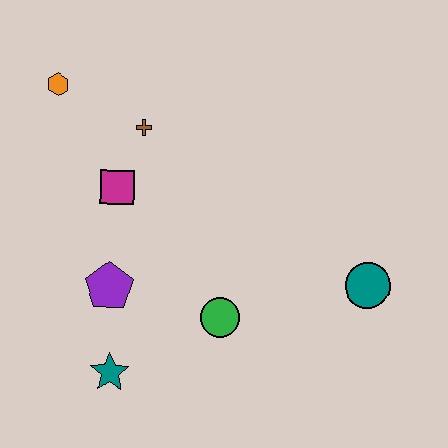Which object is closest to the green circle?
The purple pentagon is closest to the green circle.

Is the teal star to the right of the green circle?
No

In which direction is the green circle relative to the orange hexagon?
The green circle is below the orange hexagon.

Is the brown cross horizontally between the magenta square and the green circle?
Yes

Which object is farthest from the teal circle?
The orange hexagon is farthest from the teal circle.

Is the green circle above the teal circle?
No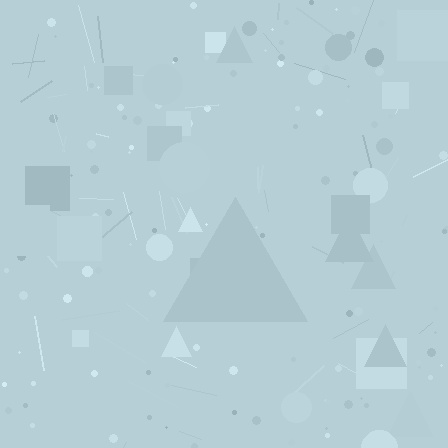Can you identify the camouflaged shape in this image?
The camouflaged shape is a triangle.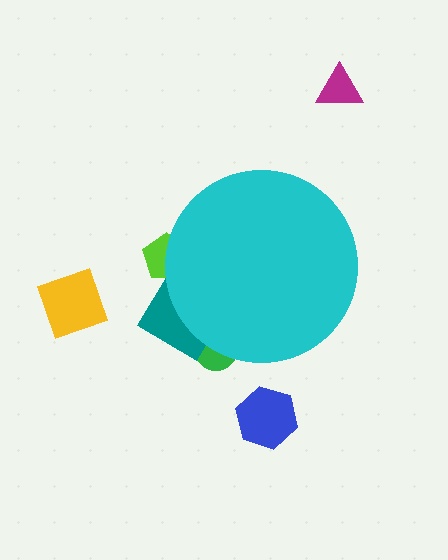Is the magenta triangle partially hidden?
No, the magenta triangle is fully visible.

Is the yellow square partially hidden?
No, the yellow square is fully visible.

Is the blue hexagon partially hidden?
No, the blue hexagon is fully visible.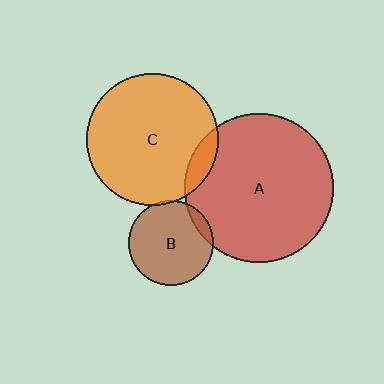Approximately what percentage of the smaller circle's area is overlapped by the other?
Approximately 10%.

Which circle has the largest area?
Circle A (red).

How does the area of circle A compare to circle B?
Approximately 3.1 times.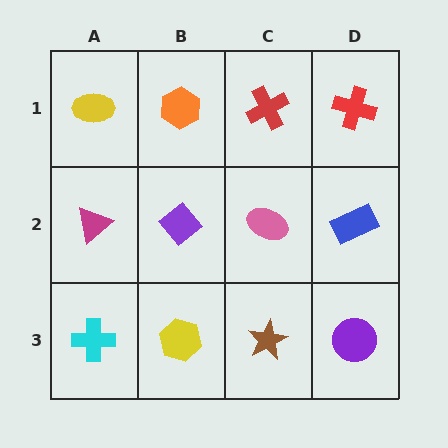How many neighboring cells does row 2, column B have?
4.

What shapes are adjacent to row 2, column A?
A yellow ellipse (row 1, column A), a cyan cross (row 3, column A), a purple diamond (row 2, column B).